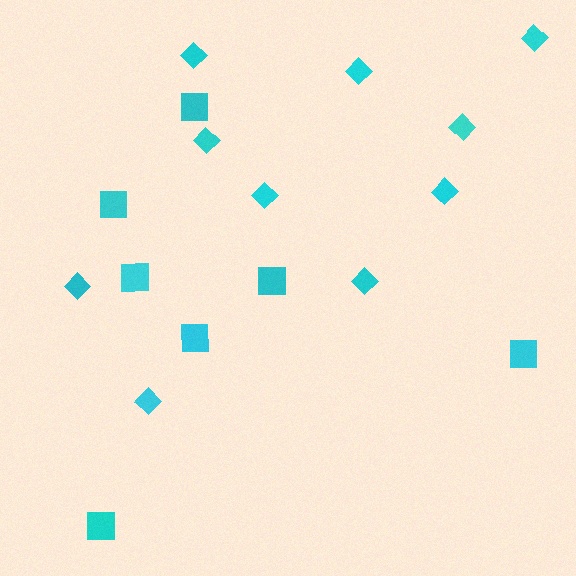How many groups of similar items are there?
There are 2 groups: one group of diamonds (10) and one group of squares (7).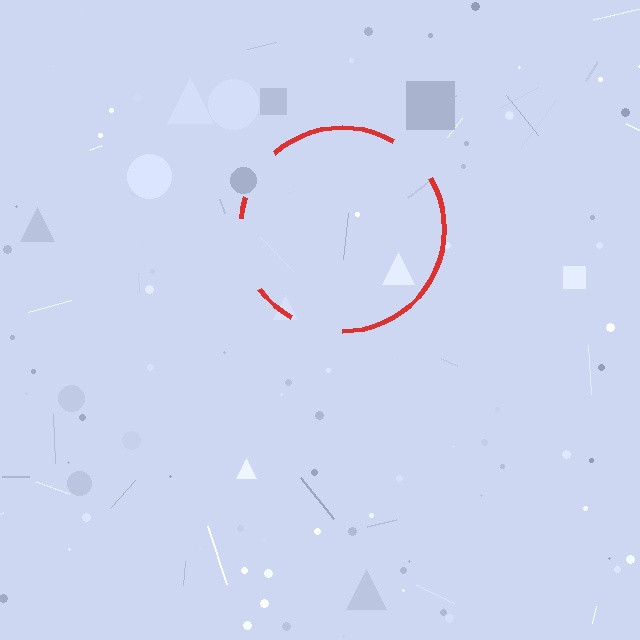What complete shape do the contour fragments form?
The contour fragments form a circle.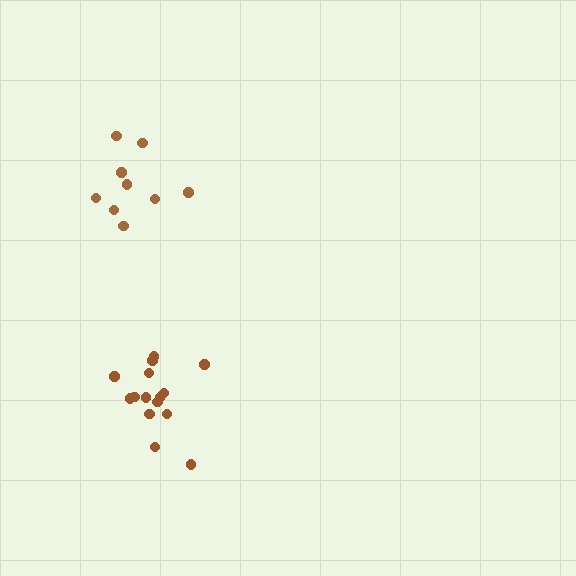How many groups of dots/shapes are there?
There are 2 groups.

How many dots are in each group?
Group 1: 15 dots, Group 2: 9 dots (24 total).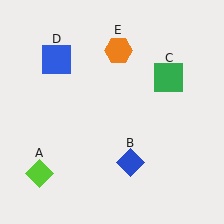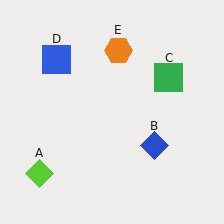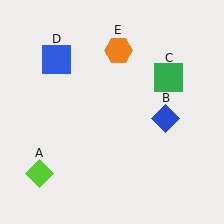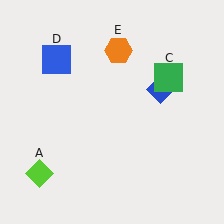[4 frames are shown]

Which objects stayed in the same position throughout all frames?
Lime diamond (object A) and green square (object C) and blue square (object D) and orange hexagon (object E) remained stationary.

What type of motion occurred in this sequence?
The blue diamond (object B) rotated counterclockwise around the center of the scene.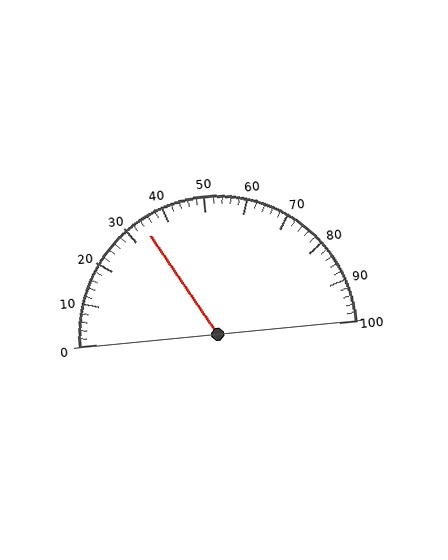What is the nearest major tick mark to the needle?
The nearest major tick mark is 30.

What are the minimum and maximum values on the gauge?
The gauge ranges from 0 to 100.